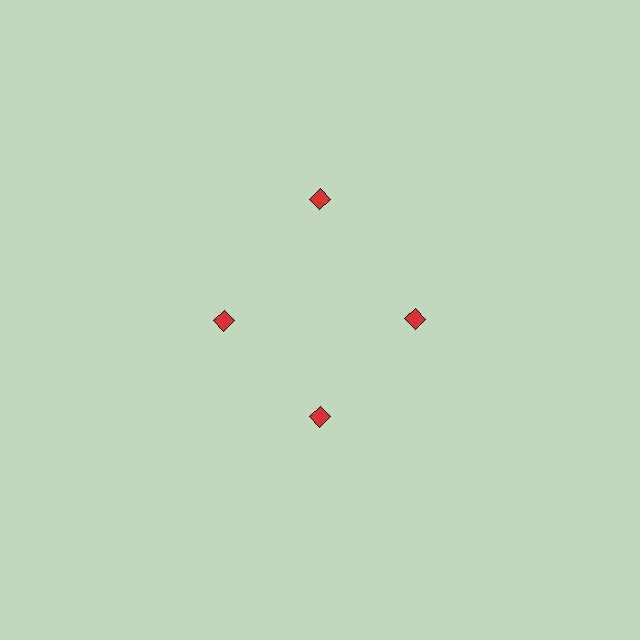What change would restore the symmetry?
The symmetry would be restored by moving it inward, back onto the ring so that all 4 diamonds sit at equal angles and equal distance from the center.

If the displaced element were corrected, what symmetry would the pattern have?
It would have 4-fold rotational symmetry — the pattern would map onto itself every 90 degrees.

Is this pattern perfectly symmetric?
No. The 4 red diamonds are arranged in a ring, but one element near the 12 o'clock position is pushed outward from the center, breaking the 4-fold rotational symmetry.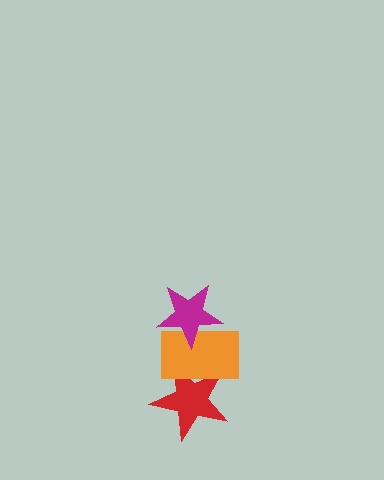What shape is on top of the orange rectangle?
The magenta star is on top of the orange rectangle.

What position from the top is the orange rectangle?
The orange rectangle is 2nd from the top.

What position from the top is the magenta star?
The magenta star is 1st from the top.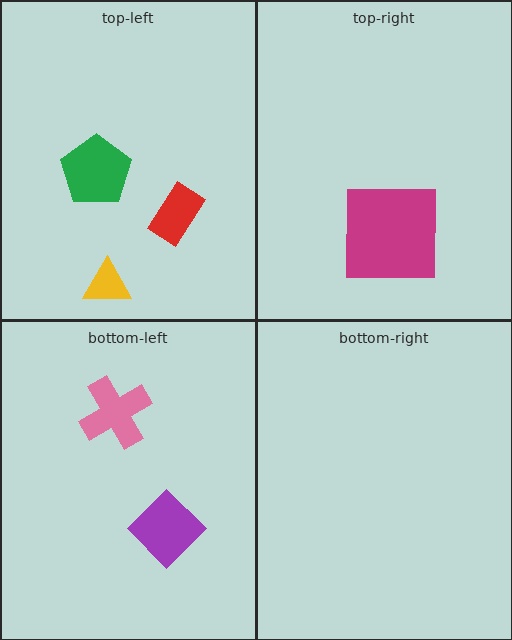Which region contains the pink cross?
The bottom-left region.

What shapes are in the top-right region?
The magenta square.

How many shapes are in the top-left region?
3.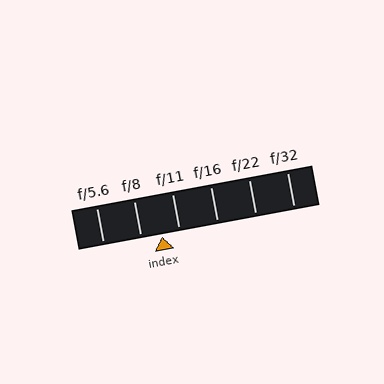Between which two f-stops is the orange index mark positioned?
The index mark is between f/8 and f/11.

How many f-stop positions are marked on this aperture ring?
There are 6 f-stop positions marked.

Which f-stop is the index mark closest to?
The index mark is closest to f/11.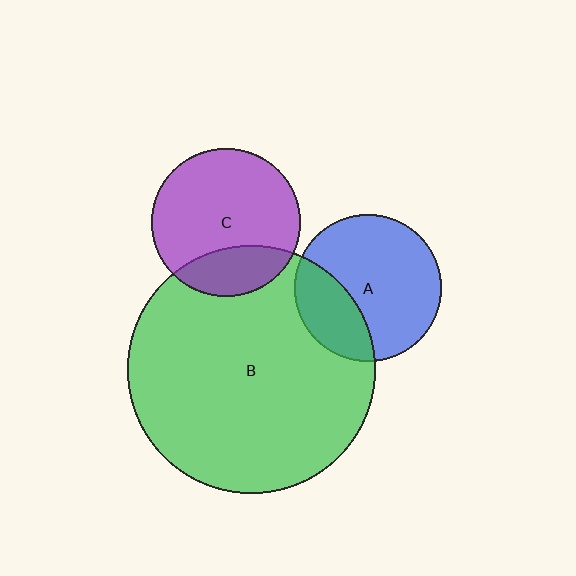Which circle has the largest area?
Circle B (green).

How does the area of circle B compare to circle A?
Approximately 2.8 times.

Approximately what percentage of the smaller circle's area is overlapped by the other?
Approximately 25%.